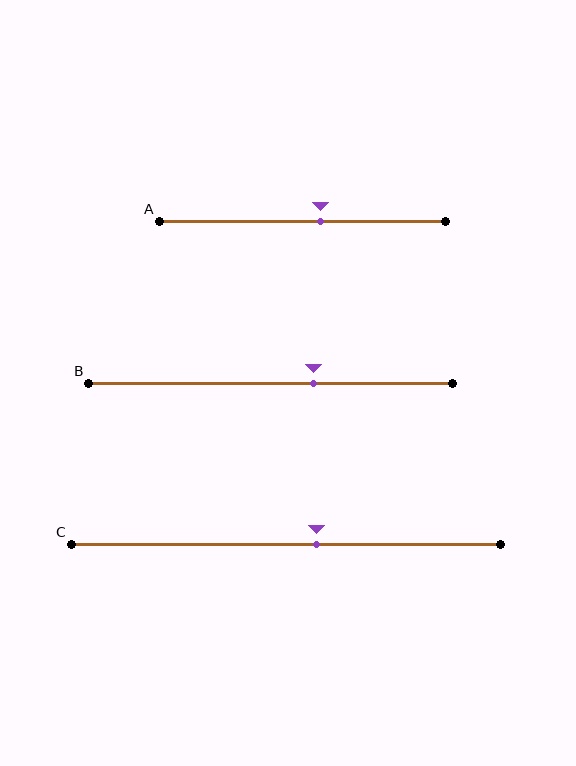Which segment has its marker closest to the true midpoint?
Segment A has its marker closest to the true midpoint.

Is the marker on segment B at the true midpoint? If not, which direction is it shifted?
No, the marker on segment B is shifted to the right by about 12% of the segment length.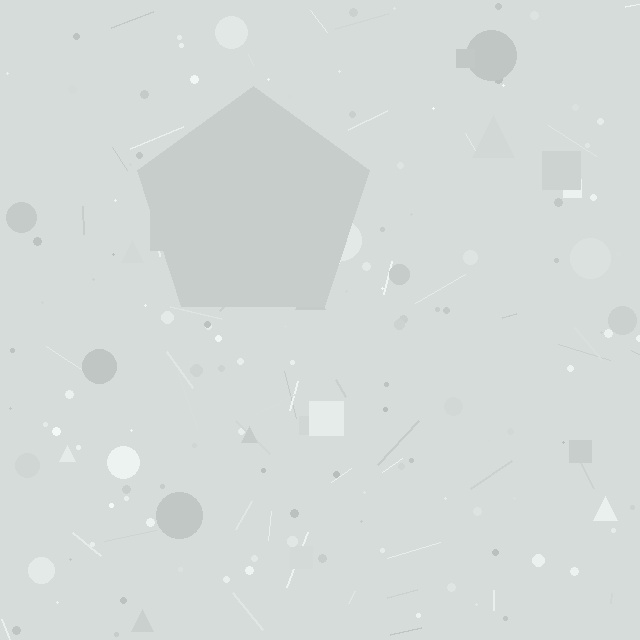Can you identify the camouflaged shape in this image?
The camouflaged shape is a pentagon.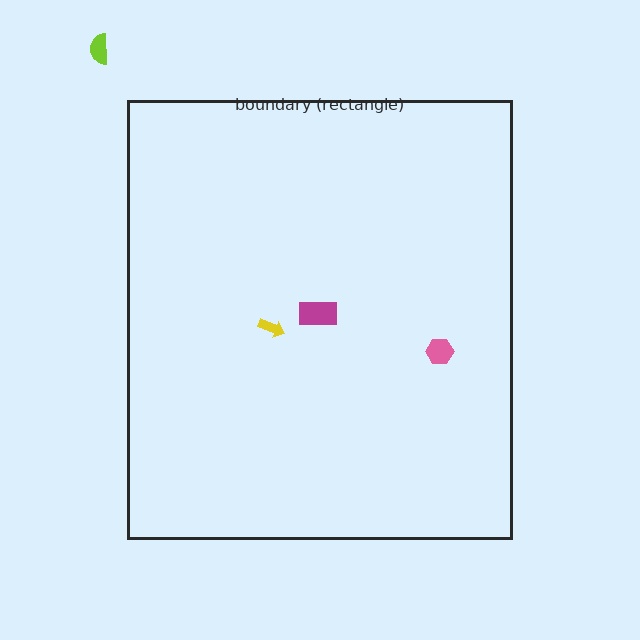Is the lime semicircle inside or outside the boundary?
Outside.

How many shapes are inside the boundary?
3 inside, 1 outside.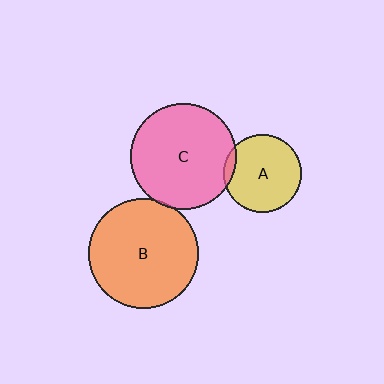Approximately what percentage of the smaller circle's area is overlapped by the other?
Approximately 5%.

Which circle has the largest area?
Circle B (orange).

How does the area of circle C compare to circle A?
Approximately 1.8 times.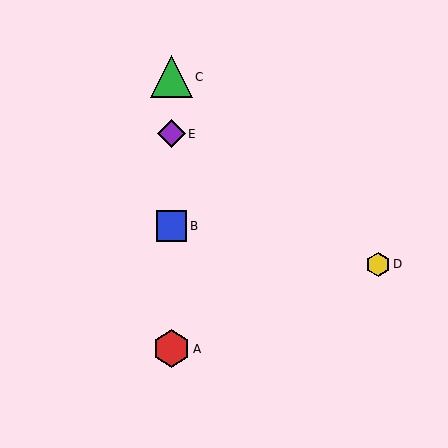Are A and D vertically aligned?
No, A is at x≈171 and D is at x≈378.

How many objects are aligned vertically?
4 objects (A, B, C, E) are aligned vertically.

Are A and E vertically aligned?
Yes, both are at x≈171.